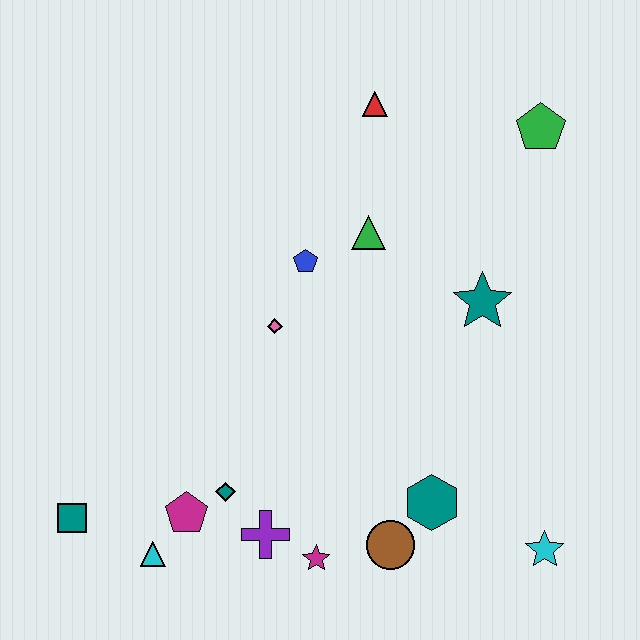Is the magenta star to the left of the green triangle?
Yes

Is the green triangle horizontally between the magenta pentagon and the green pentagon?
Yes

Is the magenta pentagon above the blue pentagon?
No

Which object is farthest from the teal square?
The green pentagon is farthest from the teal square.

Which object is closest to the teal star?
The green triangle is closest to the teal star.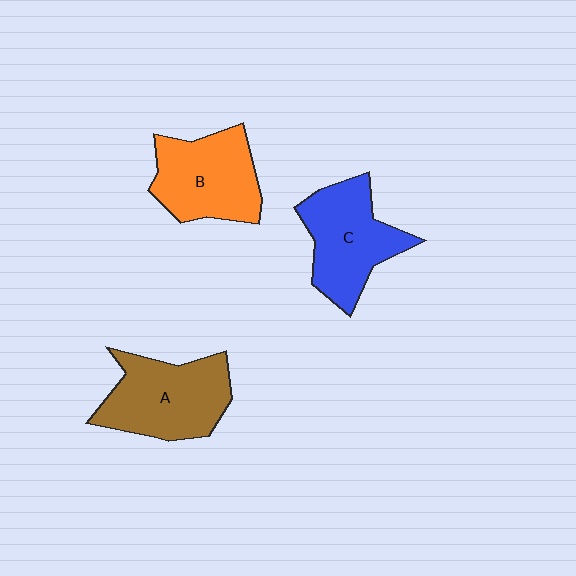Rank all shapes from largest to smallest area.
From largest to smallest: A (brown), C (blue), B (orange).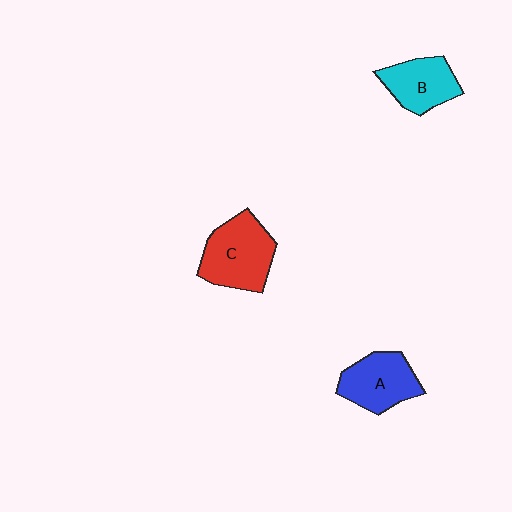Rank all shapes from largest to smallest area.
From largest to smallest: C (red), A (blue), B (cyan).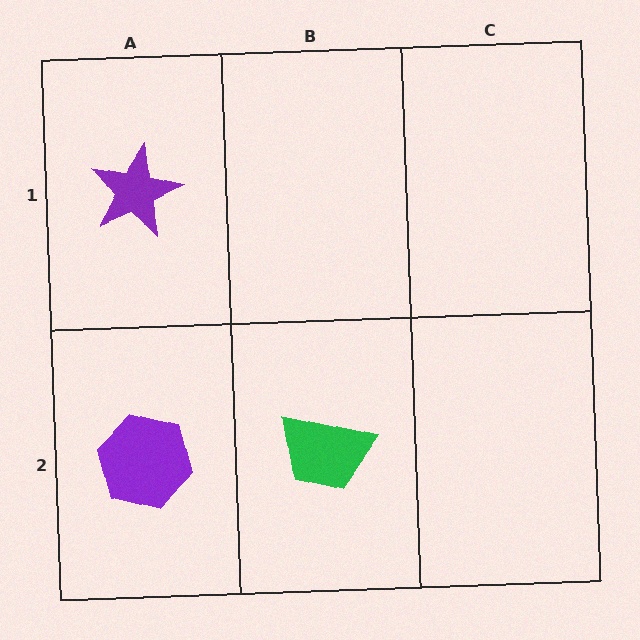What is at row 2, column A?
A purple hexagon.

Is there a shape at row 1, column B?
No, that cell is empty.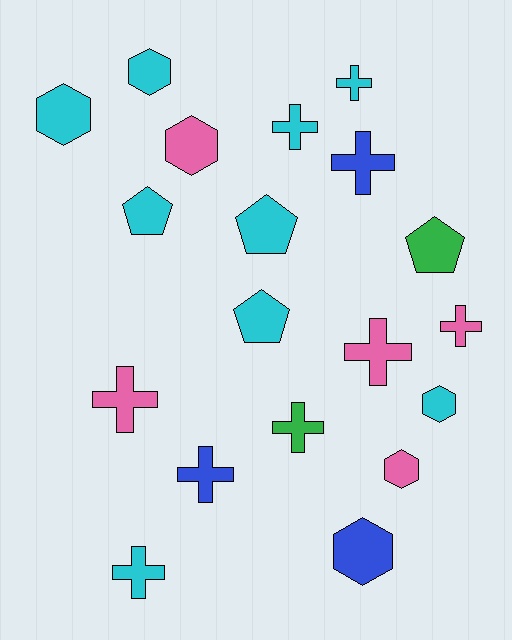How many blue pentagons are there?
There are no blue pentagons.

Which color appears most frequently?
Cyan, with 9 objects.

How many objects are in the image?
There are 19 objects.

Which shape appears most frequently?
Cross, with 9 objects.